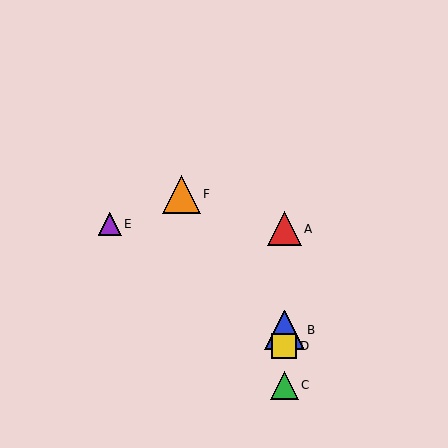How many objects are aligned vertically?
4 objects (A, B, C, D) are aligned vertically.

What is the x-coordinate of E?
Object E is at x≈110.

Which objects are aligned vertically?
Objects A, B, C, D are aligned vertically.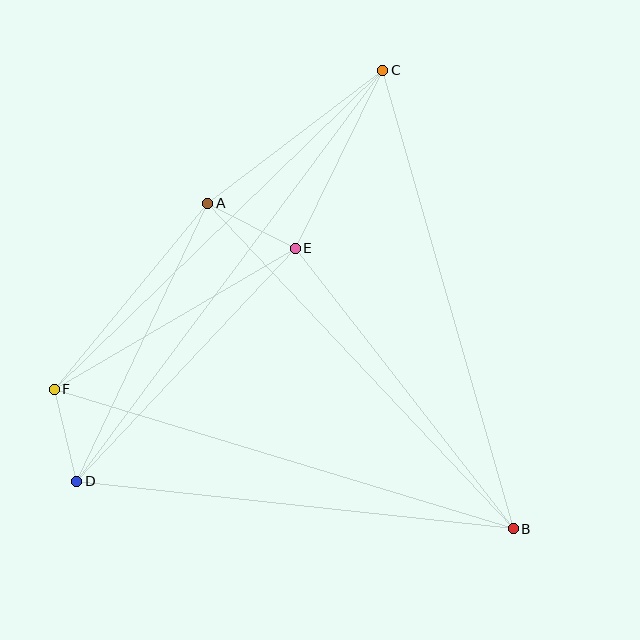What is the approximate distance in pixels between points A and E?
The distance between A and E is approximately 99 pixels.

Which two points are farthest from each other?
Points C and D are farthest from each other.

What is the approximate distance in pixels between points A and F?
The distance between A and F is approximately 241 pixels.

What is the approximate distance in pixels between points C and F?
The distance between C and F is approximately 458 pixels.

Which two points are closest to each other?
Points D and F are closest to each other.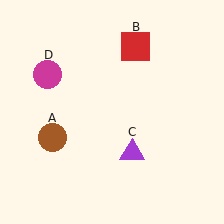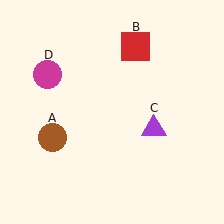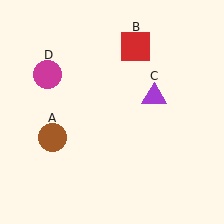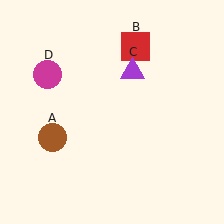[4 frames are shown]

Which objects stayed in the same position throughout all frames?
Brown circle (object A) and red square (object B) and magenta circle (object D) remained stationary.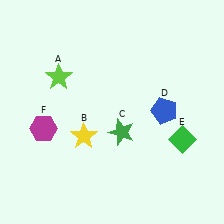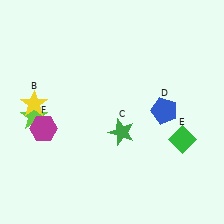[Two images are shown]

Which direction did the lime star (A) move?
The lime star (A) moved down.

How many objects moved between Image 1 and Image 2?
2 objects moved between the two images.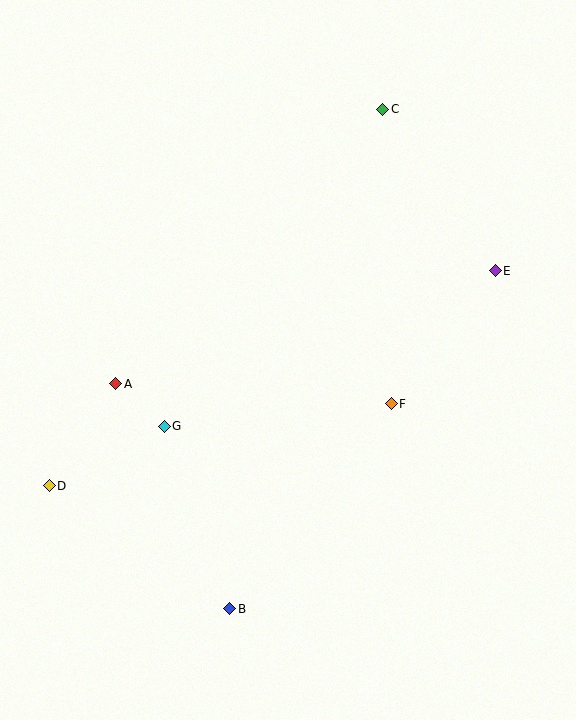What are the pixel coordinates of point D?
Point D is at (49, 486).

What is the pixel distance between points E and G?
The distance between E and G is 366 pixels.